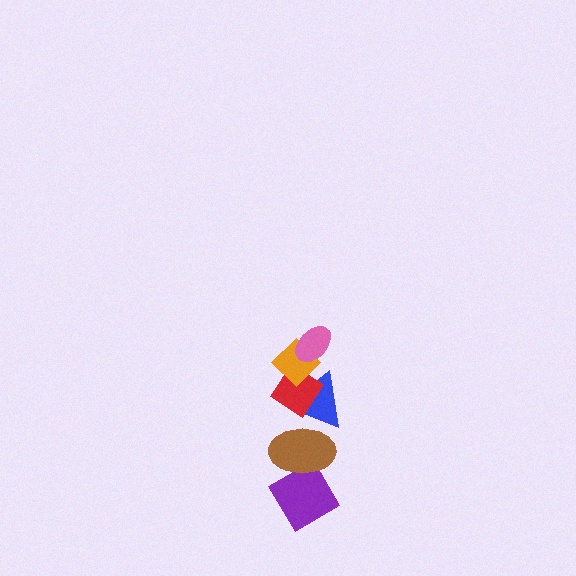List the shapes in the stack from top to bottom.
From top to bottom: the pink ellipse, the orange diamond, the red diamond, the blue triangle, the brown ellipse, the purple diamond.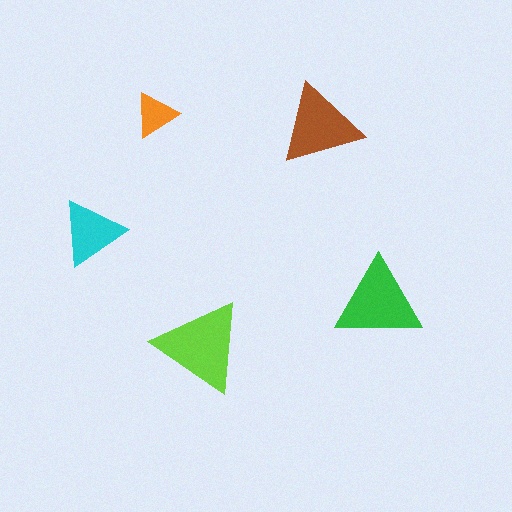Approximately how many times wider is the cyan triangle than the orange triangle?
About 1.5 times wider.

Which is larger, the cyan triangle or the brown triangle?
The brown one.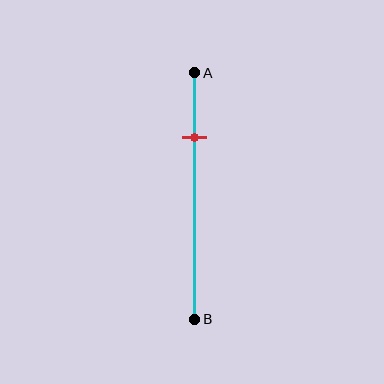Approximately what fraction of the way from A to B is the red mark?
The red mark is approximately 25% of the way from A to B.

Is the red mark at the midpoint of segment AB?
No, the mark is at about 25% from A, not at the 50% midpoint.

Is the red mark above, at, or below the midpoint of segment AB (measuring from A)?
The red mark is above the midpoint of segment AB.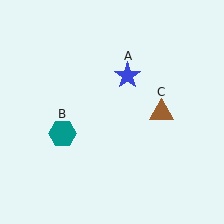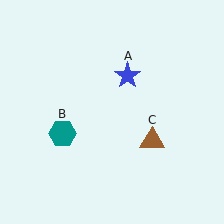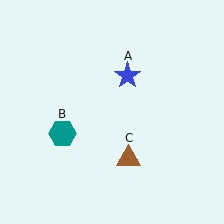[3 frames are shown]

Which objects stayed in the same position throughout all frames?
Blue star (object A) and teal hexagon (object B) remained stationary.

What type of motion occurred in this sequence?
The brown triangle (object C) rotated clockwise around the center of the scene.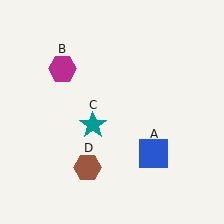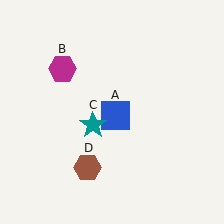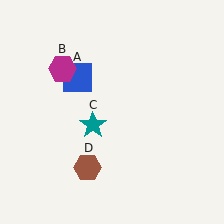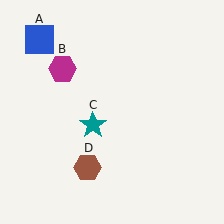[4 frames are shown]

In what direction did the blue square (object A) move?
The blue square (object A) moved up and to the left.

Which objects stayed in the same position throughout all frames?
Magenta hexagon (object B) and teal star (object C) and brown hexagon (object D) remained stationary.